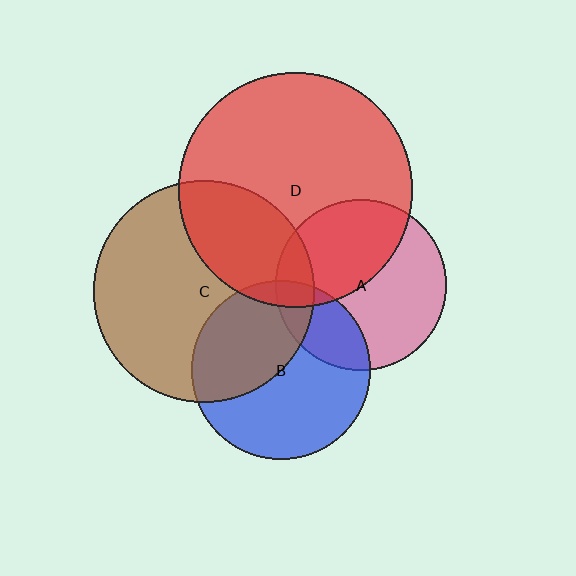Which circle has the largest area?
Circle D (red).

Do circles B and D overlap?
Yes.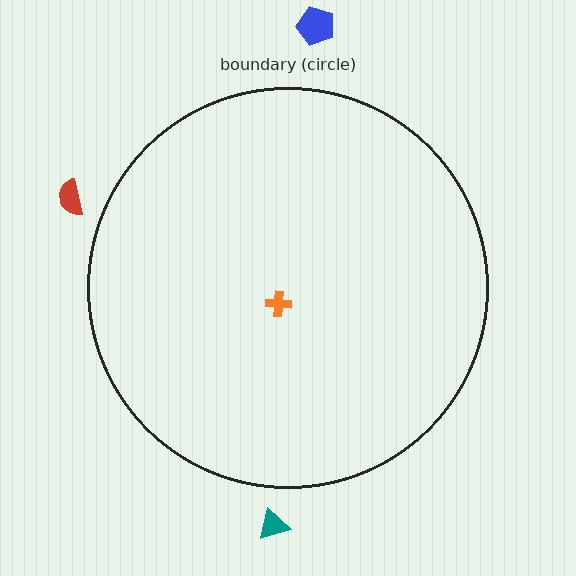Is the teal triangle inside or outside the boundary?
Outside.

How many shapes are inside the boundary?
1 inside, 3 outside.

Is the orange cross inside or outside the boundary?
Inside.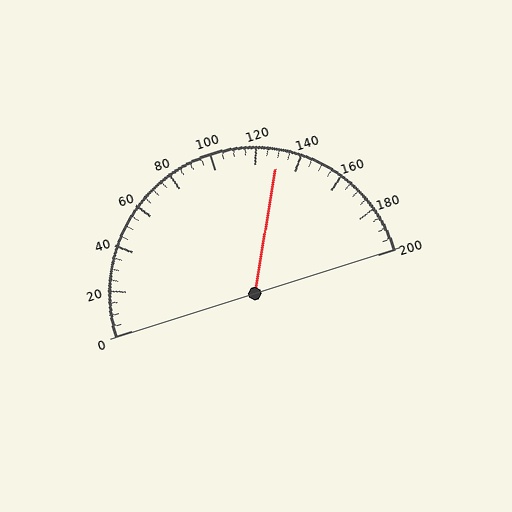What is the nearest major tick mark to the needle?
The nearest major tick mark is 120.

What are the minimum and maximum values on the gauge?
The gauge ranges from 0 to 200.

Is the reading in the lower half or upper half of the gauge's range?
The reading is in the upper half of the range (0 to 200).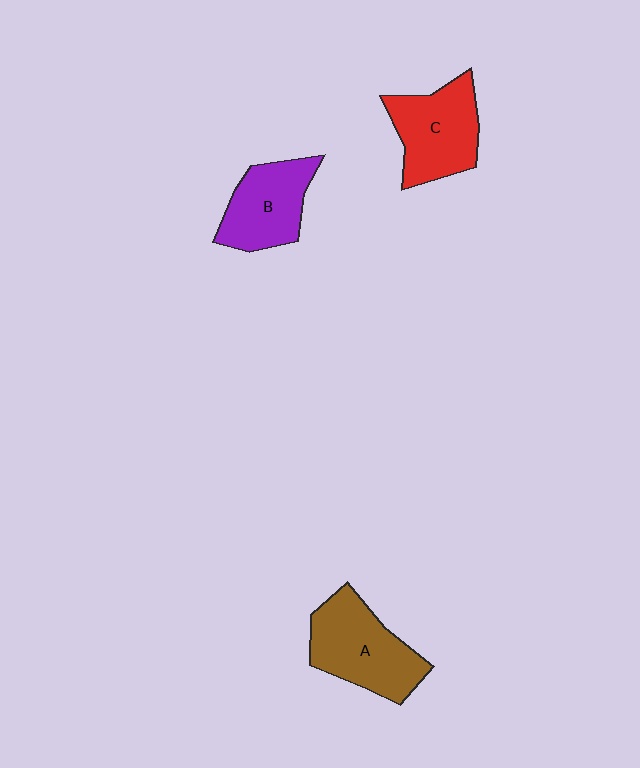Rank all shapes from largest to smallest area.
From largest to smallest: A (brown), C (red), B (purple).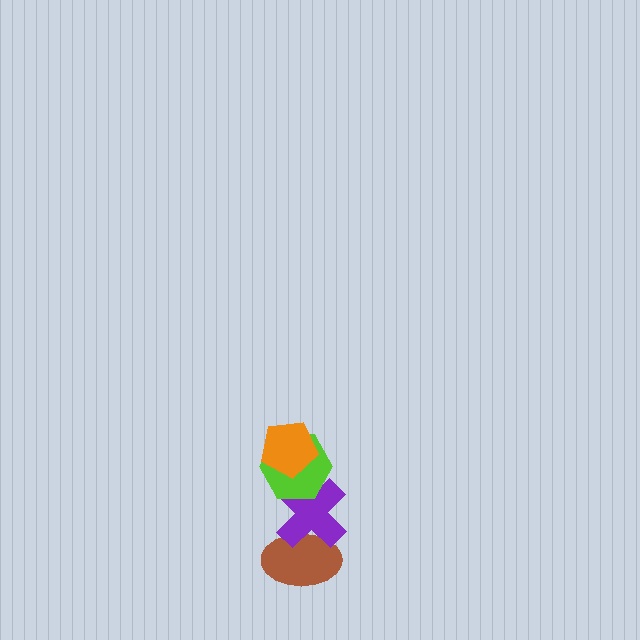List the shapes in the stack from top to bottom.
From top to bottom: the orange pentagon, the lime hexagon, the purple cross, the brown ellipse.